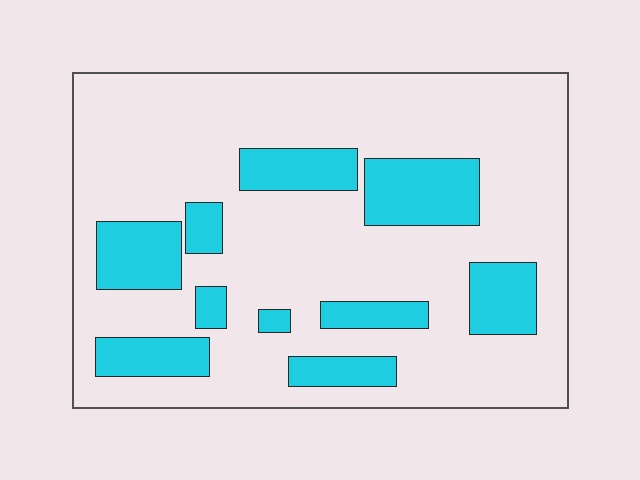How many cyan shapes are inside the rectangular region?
10.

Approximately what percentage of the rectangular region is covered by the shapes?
Approximately 25%.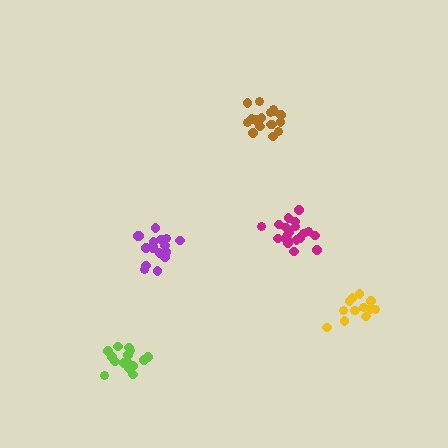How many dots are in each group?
Group 1: 17 dots, Group 2: 16 dots, Group 3: 20 dots, Group 4: 17 dots, Group 5: 15 dots (85 total).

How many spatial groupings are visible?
There are 5 spatial groupings.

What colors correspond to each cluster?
The clusters are colored: purple, lime, magenta, brown, yellow.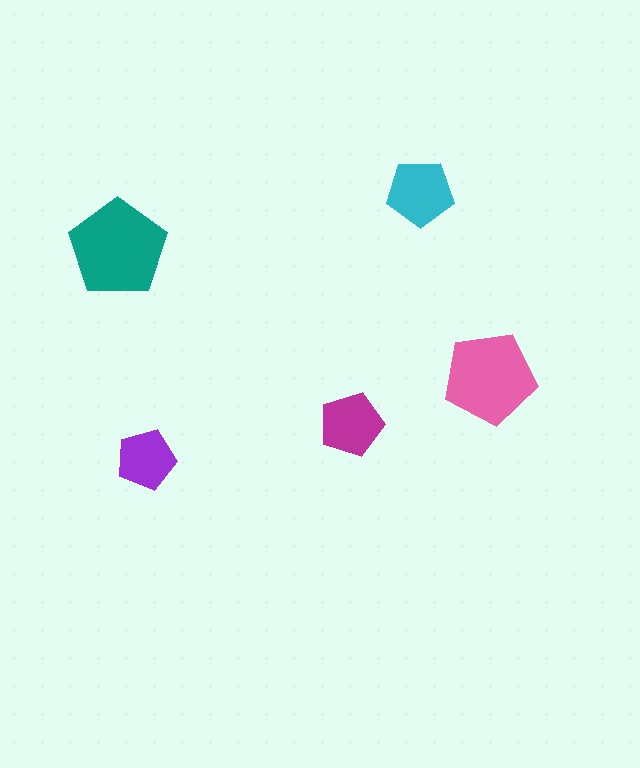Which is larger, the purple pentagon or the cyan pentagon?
The cyan one.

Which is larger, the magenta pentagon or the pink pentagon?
The pink one.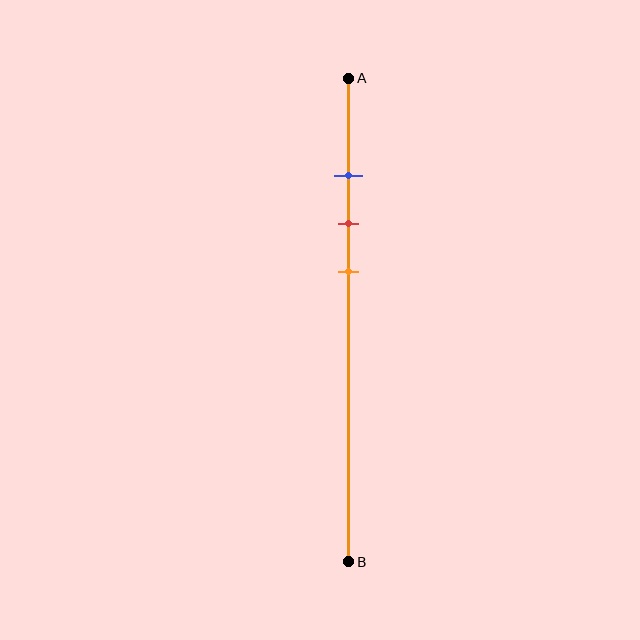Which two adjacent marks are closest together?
The blue and red marks are the closest adjacent pair.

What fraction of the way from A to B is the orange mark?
The orange mark is approximately 40% (0.4) of the way from A to B.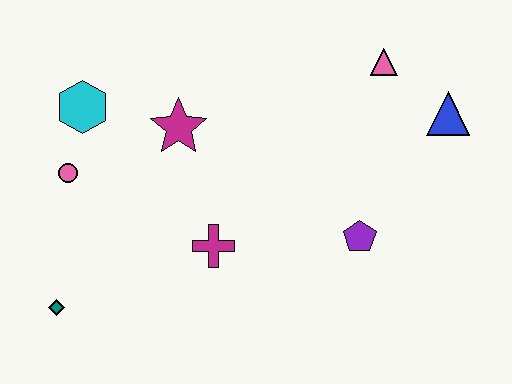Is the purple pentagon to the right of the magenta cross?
Yes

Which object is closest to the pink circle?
The cyan hexagon is closest to the pink circle.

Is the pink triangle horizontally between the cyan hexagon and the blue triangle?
Yes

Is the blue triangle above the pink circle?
Yes